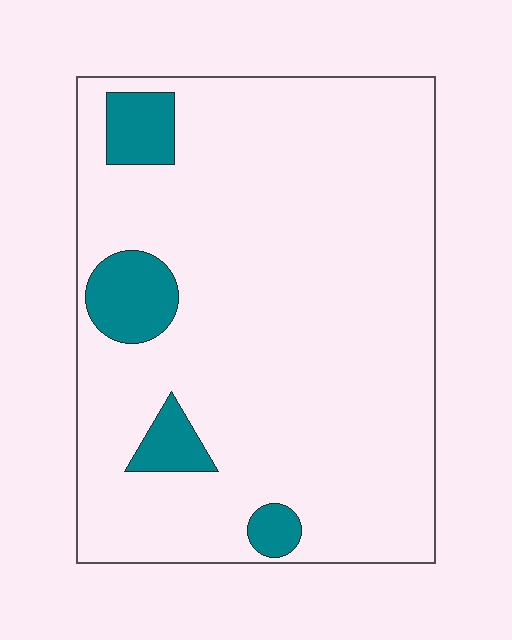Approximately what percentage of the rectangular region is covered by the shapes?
Approximately 10%.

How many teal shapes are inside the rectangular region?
4.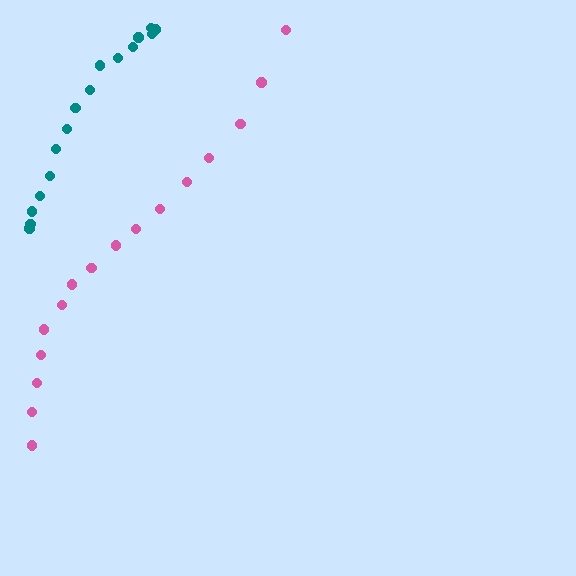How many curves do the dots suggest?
There are 2 distinct paths.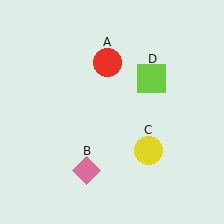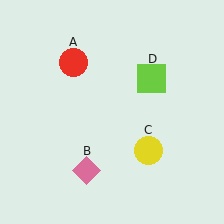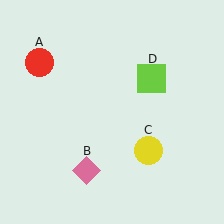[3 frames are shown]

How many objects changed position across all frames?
1 object changed position: red circle (object A).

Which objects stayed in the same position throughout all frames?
Pink diamond (object B) and yellow circle (object C) and lime square (object D) remained stationary.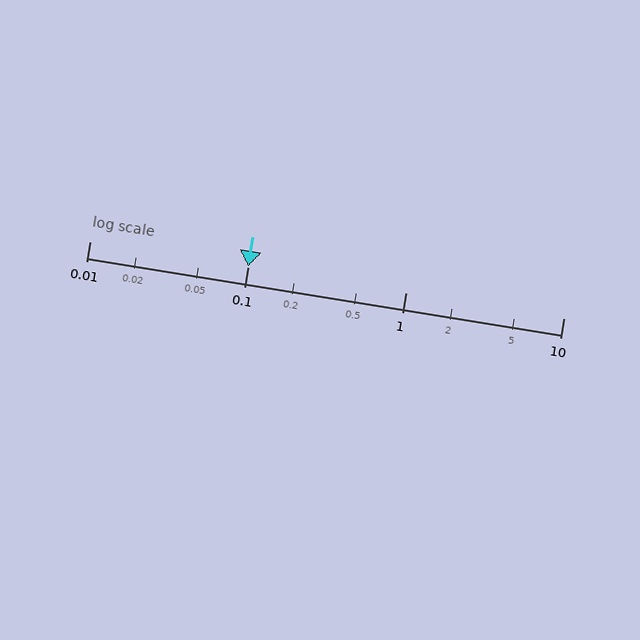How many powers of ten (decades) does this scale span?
The scale spans 3 decades, from 0.01 to 10.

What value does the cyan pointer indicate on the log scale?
The pointer indicates approximately 0.1.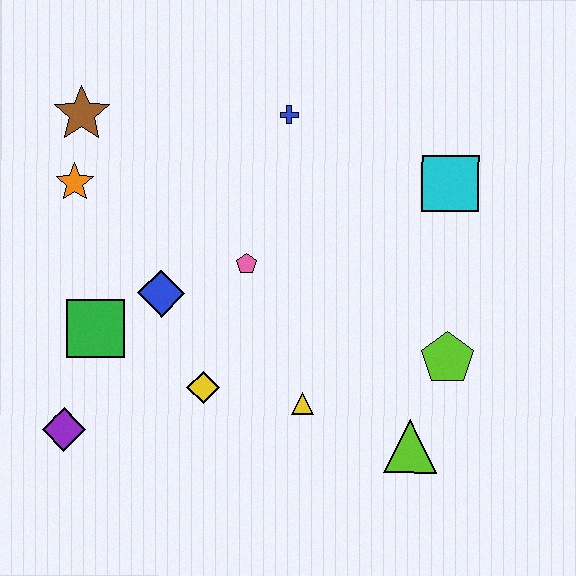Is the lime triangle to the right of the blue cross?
Yes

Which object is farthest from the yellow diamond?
The cyan square is farthest from the yellow diamond.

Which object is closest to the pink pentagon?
The blue diamond is closest to the pink pentagon.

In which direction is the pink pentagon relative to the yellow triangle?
The pink pentagon is above the yellow triangle.